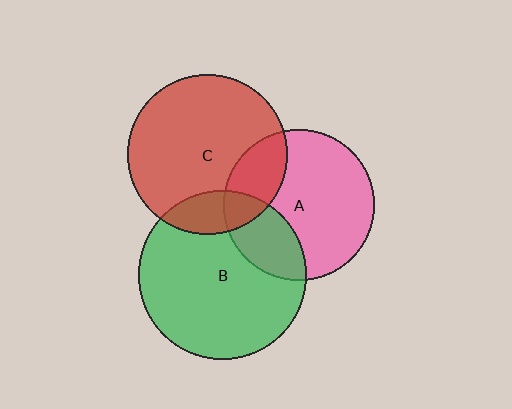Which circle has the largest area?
Circle B (green).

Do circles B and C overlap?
Yes.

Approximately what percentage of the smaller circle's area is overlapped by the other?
Approximately 15%.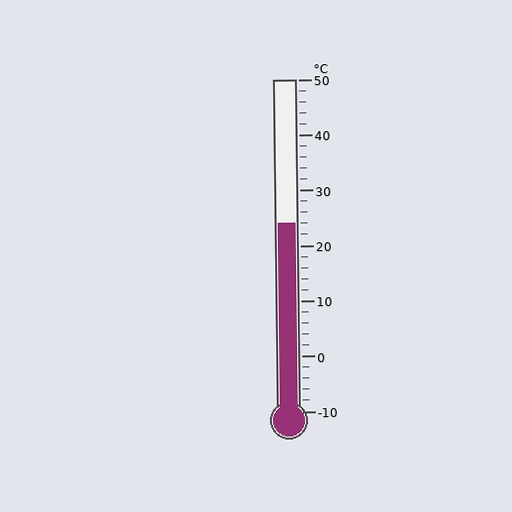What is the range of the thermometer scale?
The thermometer scale ranges from -10°C to 50°C.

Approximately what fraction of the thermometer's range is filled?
The thermometer is filled to approximately 55% of its range.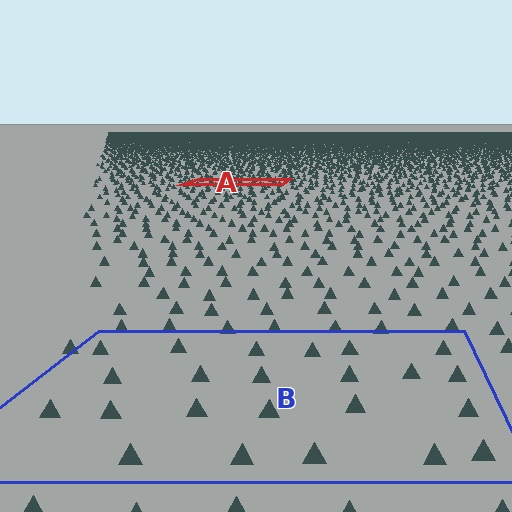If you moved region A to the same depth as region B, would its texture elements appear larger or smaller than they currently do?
They would appear larger. At a closer depth, the same texture elements are projected at a bigger on-screen size.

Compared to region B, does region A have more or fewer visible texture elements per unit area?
Region A has more texture elements per unit area — they are packed more densely because it is farther away.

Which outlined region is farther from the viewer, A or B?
Region A is farther from the viewer — the texture elements inside it appear smaller and more densely packed.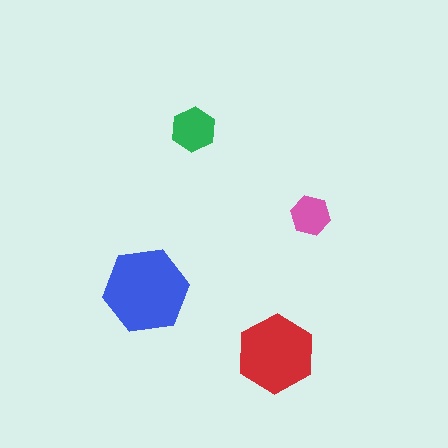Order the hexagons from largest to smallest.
the blue one, the red one, the green one, the pink one.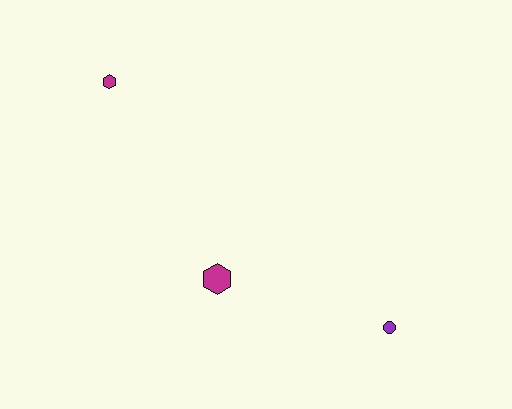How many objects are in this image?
There are 3 objects.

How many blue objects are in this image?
There are no blue objects.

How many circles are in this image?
There is 1 circle.